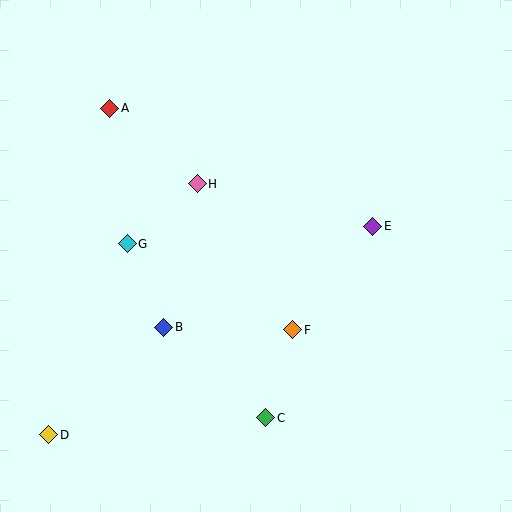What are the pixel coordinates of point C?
Point C is at (266, 418).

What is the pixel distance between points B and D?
The distance between B and D is 157 pixels.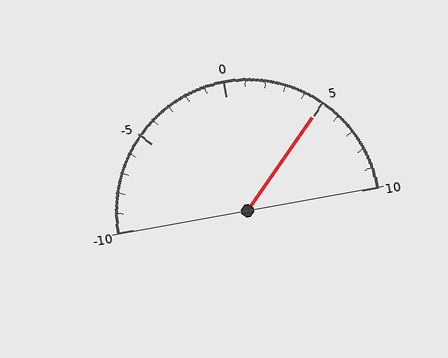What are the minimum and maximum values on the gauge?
The gauge ranges from -10 to 10.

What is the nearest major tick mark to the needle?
The nearest major tick mark is 5.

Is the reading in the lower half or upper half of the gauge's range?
The reading is in the upper half of the range (-10 to 10).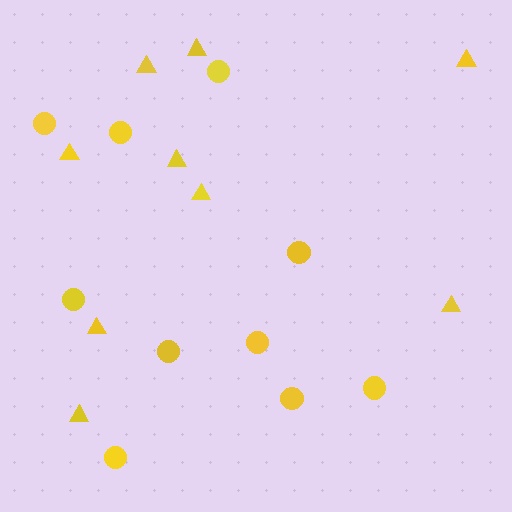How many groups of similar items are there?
There are 2 groups: one group of circles (10) and one group of triangles (9).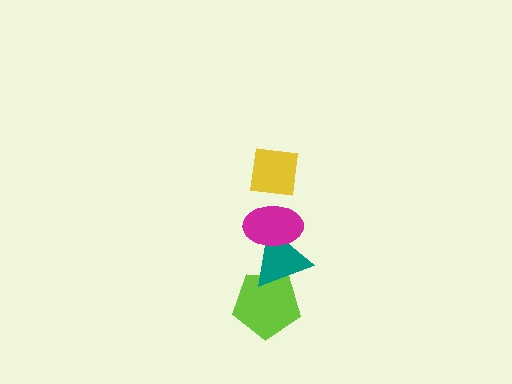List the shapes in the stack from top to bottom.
From top to bottom: the yellow square, the magenta ellipse, the teal triangle, the lime pentagon.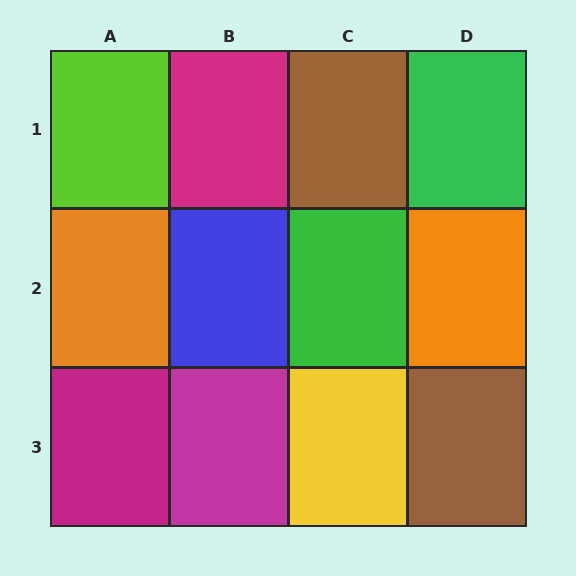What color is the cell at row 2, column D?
Orange.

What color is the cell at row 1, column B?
Magenta.